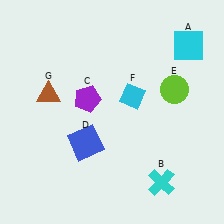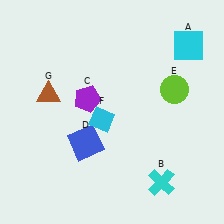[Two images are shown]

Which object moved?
The cyan diamond (F) moved left.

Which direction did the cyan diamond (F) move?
The cyan diamond (F) moved left.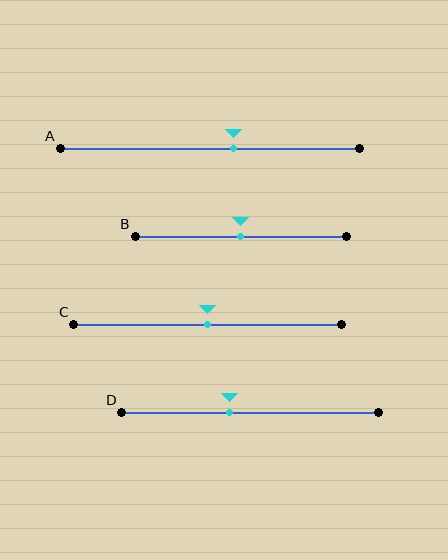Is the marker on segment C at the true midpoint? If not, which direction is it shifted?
Yes, the marker on segment C is at the true midpoint.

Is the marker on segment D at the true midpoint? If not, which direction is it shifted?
No, the marker on segment D is shifted to the left by about 8% of the segment length.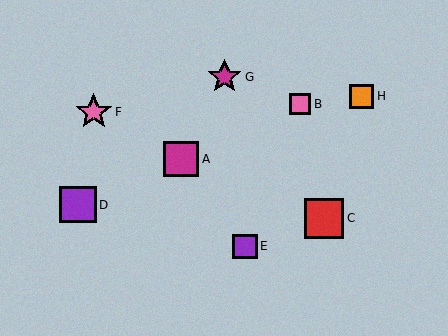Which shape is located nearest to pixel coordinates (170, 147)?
The magenta square (labeled A) at (181, 159) is nearest to that location.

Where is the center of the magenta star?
The center of the magenta star is at (224, 77).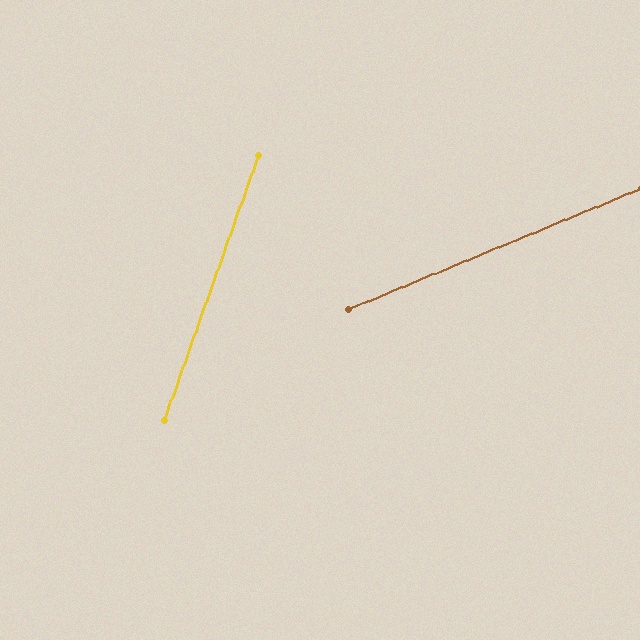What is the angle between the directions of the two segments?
Approximately 48 degrees.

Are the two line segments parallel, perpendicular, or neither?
Neither parallel nor perpendicular — they differ by about 48°.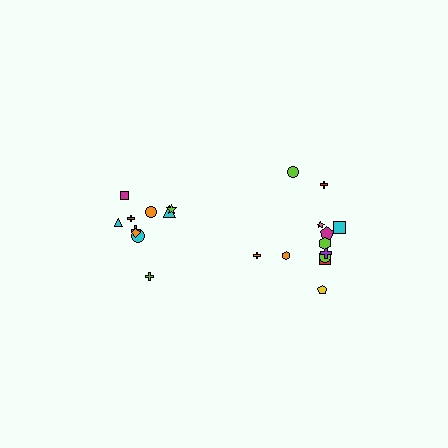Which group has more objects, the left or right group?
The right group.